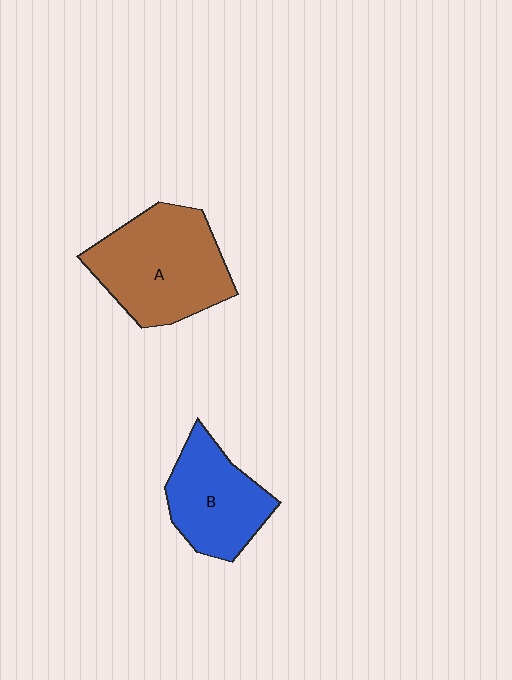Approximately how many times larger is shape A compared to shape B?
Approximately 1.4 times.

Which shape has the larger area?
Shape A (brown).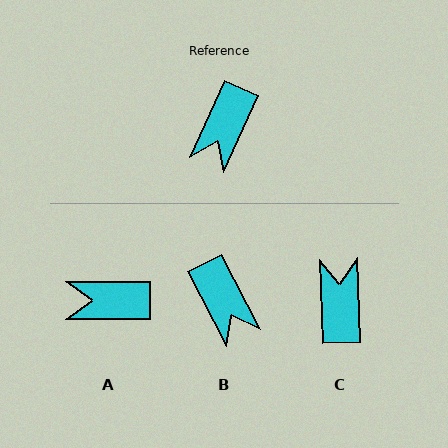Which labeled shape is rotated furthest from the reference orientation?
C, about 153 degrees away.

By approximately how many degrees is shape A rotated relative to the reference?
Approximately 65 degrees clockwise.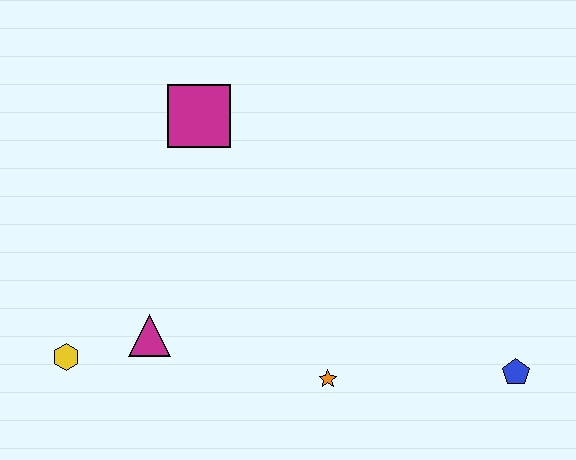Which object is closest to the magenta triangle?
The yellow hexagon is closest to the magenta triangle.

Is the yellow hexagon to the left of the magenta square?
Yes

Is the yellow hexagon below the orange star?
No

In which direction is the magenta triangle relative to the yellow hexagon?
The magenta triangle is to the right of the yellow hexagon.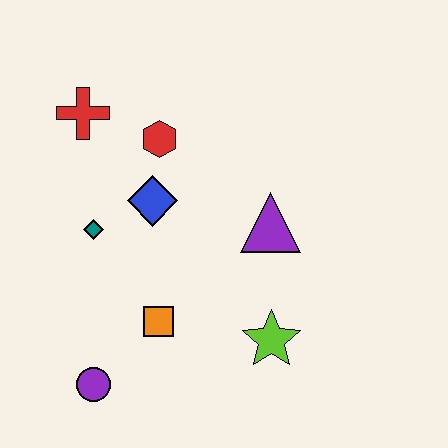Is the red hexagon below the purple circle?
No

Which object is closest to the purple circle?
The orange square is closest to the purple circle.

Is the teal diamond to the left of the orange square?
Yes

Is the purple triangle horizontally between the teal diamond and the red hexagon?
No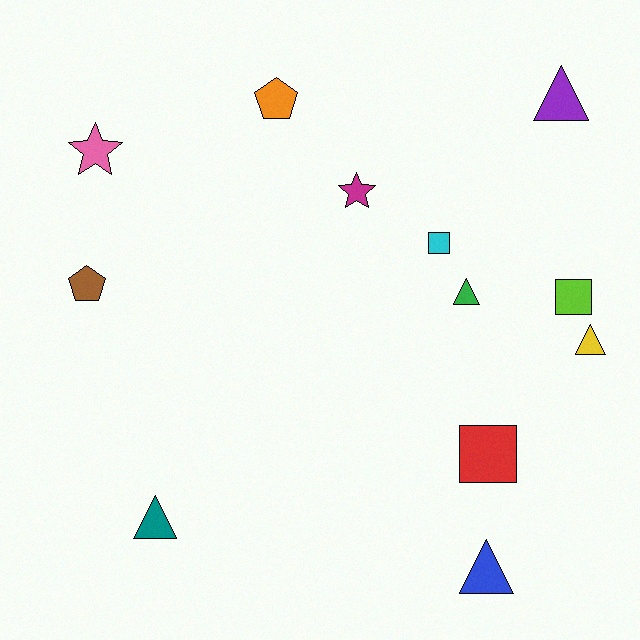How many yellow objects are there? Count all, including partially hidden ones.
There is 1 yellow object.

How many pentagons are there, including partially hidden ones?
There are 2 pentagons.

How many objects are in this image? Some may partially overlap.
There are 12 objects.